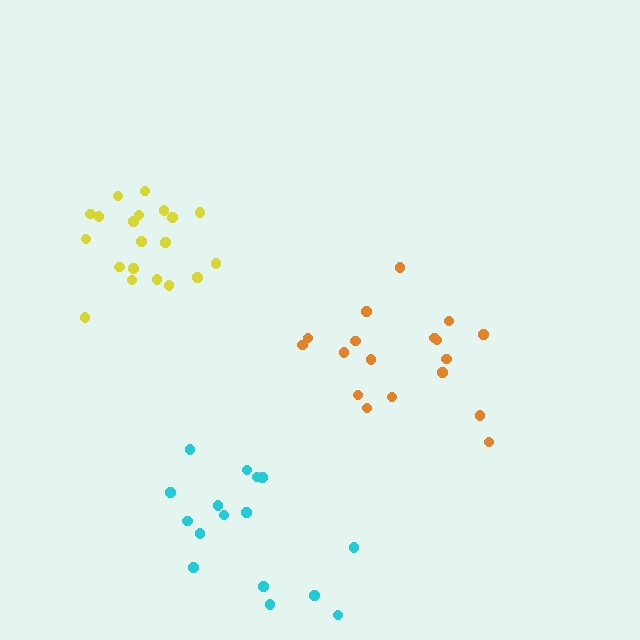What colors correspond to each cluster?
The clusters are colored: cyan, yellow, orange.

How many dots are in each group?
Group 1: 16 dots, Group 2: 20 dots, Group 3: 18 dots (54 total).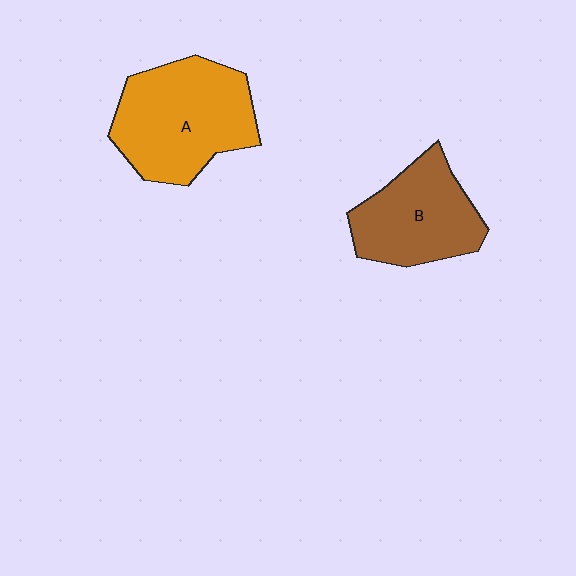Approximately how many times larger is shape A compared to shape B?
Approximately 1.3 times.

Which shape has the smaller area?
Shape B (brown).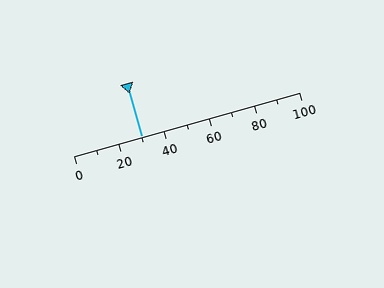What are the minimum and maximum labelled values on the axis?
The axis runs from 0 to 100.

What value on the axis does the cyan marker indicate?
The marker indicates approximately 30.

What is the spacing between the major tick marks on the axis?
The major ticks are spaced 20 apart.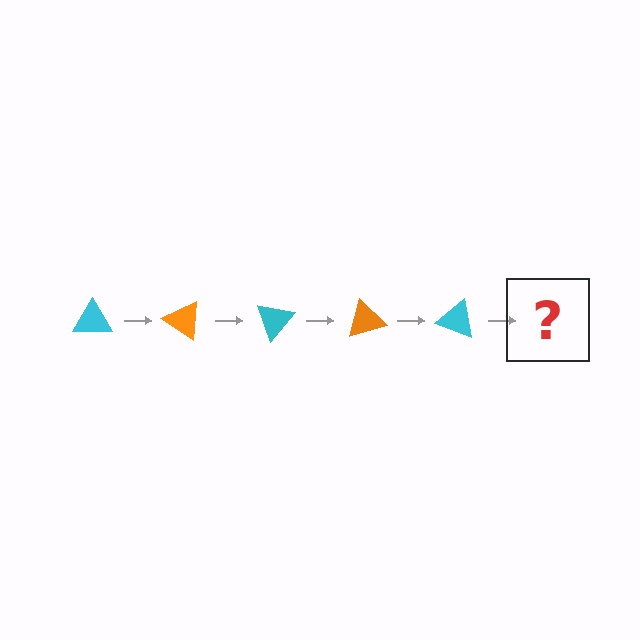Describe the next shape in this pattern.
It should be an orange triangle, rotated 175 degrees from the start.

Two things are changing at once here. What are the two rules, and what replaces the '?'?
The two rules are that it rotates 35 degrees each step and the color cycles through cyan and orange. The '?' should be an orange triangle, rotated 175 degrees from the start.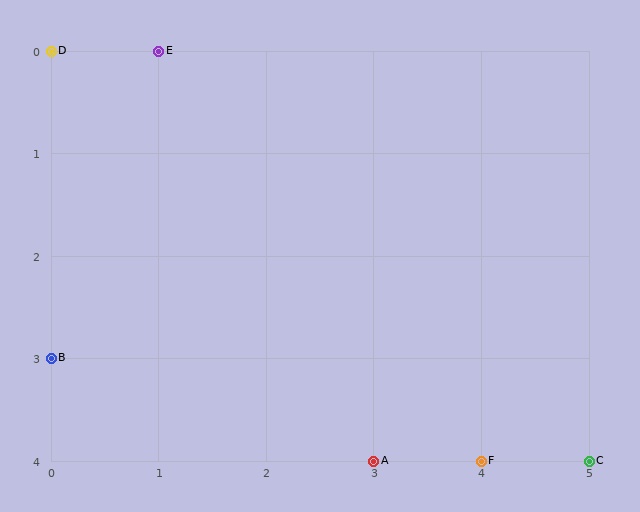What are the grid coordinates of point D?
Point D is at grid coordinates (0, 0).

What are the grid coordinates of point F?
Point F is at grid coordinates (4, 4).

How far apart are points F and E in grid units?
Points F and E are 3 columns and 4 rows apart (about 5.0 grid units diagonally).